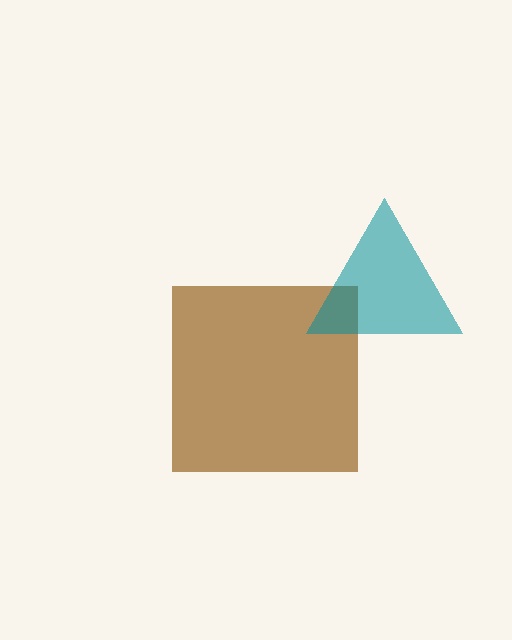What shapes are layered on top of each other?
The layered shapes are: a brown square, a teal triangle.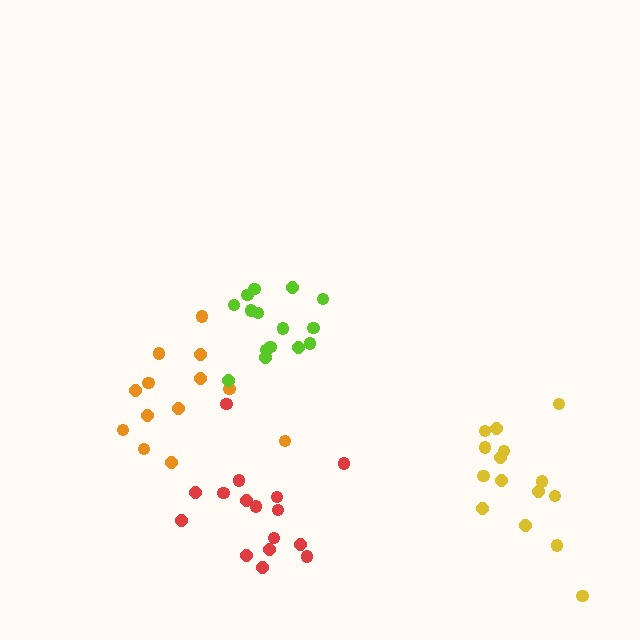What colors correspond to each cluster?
The clusters are colored: orange, lime, yellow, red.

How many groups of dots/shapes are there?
There are 4 groups.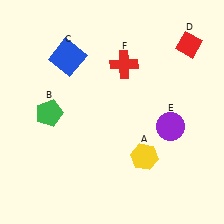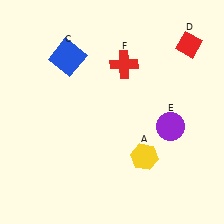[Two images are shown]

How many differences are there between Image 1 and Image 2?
There is 1 difference between the two images.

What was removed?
The green pentagon (B) was removed in Image 2.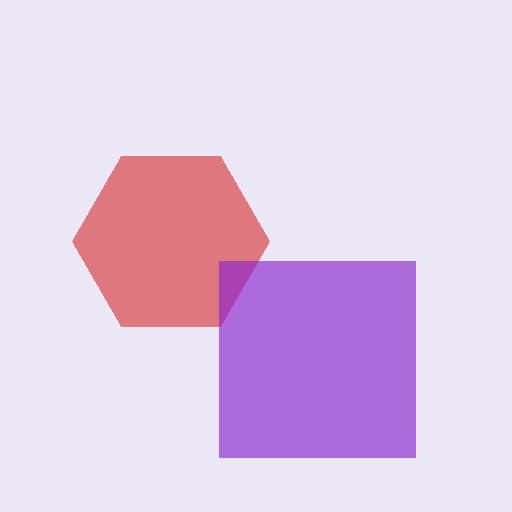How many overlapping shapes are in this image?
There are 2 overlapping shapes in the image.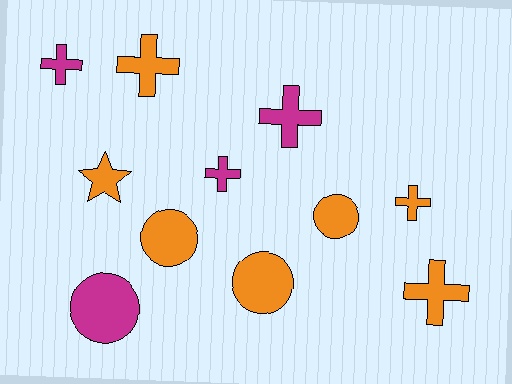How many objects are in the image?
There are 11 objects.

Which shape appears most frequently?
Cross, with 6 objects.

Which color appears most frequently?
Orange, with 7 objects.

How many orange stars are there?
There is 1 orange star.